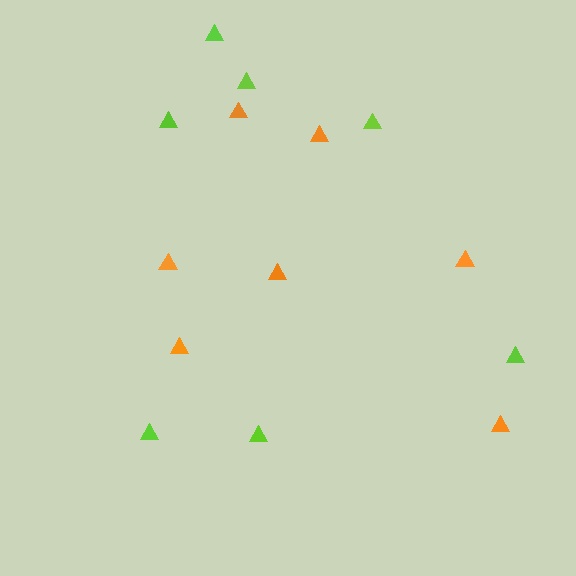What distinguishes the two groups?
There are 2 groups: one group of lime triangles (7) and one group of orange triangles (7).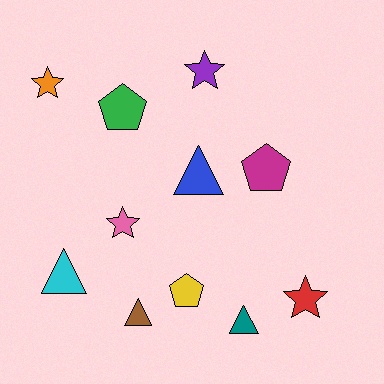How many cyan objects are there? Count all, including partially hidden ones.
There is 1 cyan object.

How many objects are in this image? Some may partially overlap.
There are 11 objects.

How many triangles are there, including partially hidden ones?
There are 4 triangles.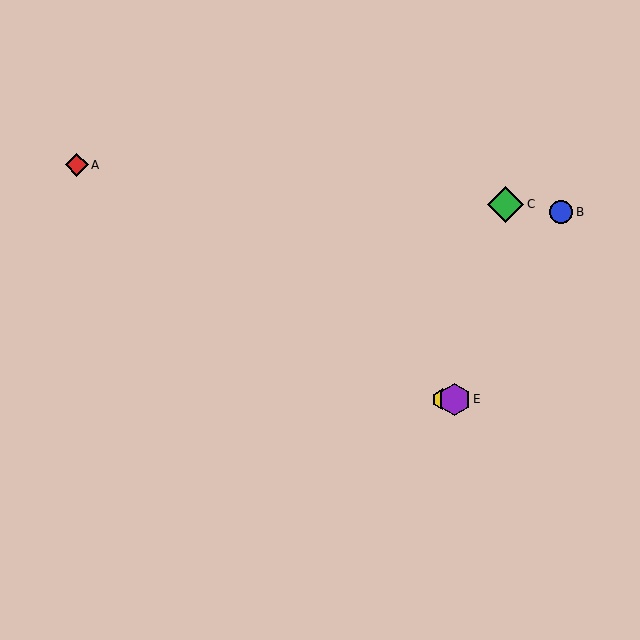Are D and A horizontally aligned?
No, D is at y≈399 and A is at y≈165.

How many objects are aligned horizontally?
2 objects (D, E) are aligned horizontally.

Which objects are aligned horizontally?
Objects D, E are aligned horizontally.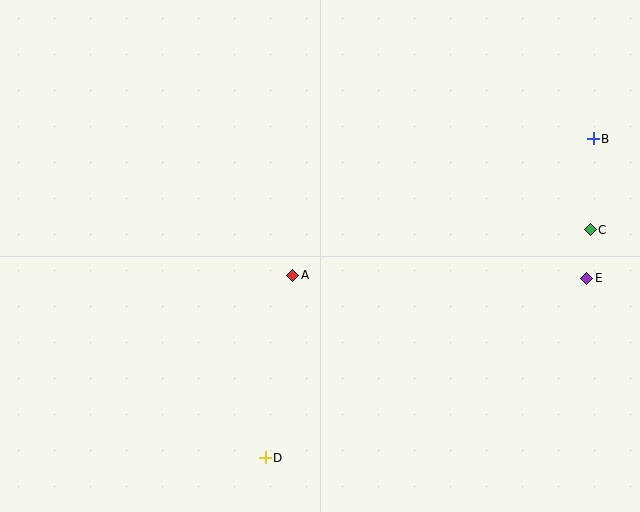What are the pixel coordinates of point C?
Point C is at (590, 230).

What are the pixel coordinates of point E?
Point E is at (587, 278).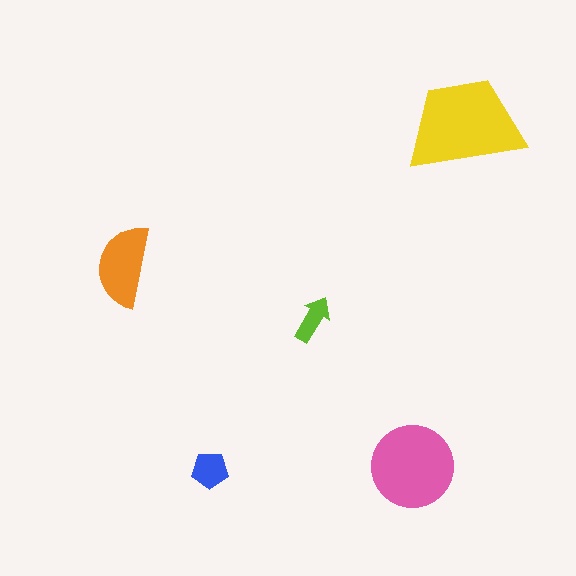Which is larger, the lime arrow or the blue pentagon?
The blue pentagon.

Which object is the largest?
The yellow trapezoid.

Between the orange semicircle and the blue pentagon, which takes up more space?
The orange semicircle.